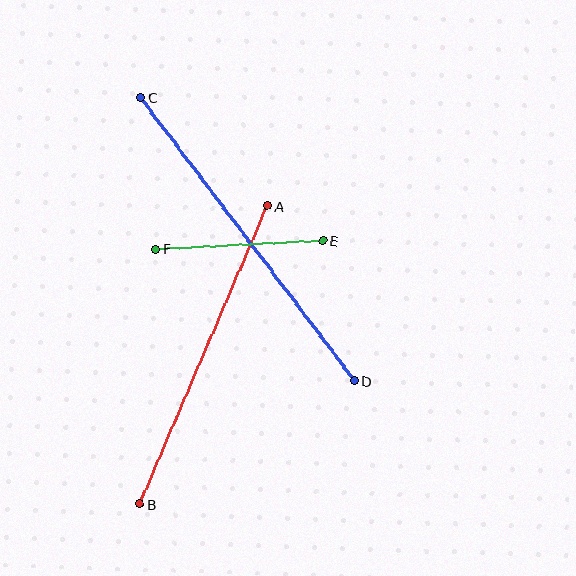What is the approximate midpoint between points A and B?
The midpoint is at approximately (204, 355) pixels.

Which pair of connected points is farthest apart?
Points C and D are farthest apart.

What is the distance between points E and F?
The distance is approximately 167 pixels.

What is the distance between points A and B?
The distance is approximately 324 pixels.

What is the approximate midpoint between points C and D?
The midpoint is at approximately (248, 239) pixels.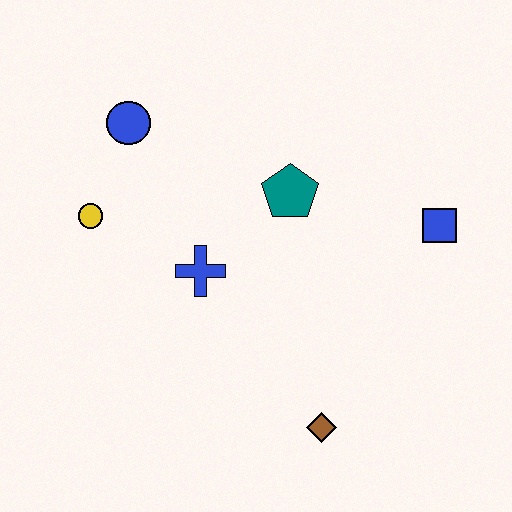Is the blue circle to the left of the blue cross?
Yes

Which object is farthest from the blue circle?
The brown diamond is farthest from the blue circle.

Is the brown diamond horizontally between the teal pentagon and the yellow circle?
No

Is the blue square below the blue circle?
Yes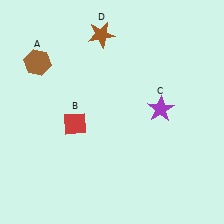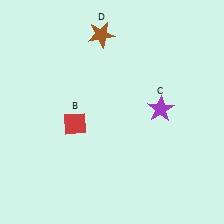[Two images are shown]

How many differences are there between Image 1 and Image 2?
There is 1 difference between the two images.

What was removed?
The brown hexagon (A) was removed in Image 2.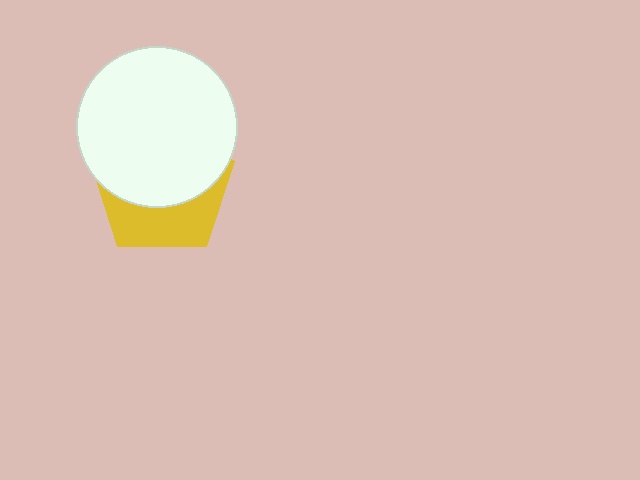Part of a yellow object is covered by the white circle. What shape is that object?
It is a pentagon.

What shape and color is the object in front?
The object in front is a white circle.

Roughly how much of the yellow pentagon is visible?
A small part of it is visible (roughly 38%).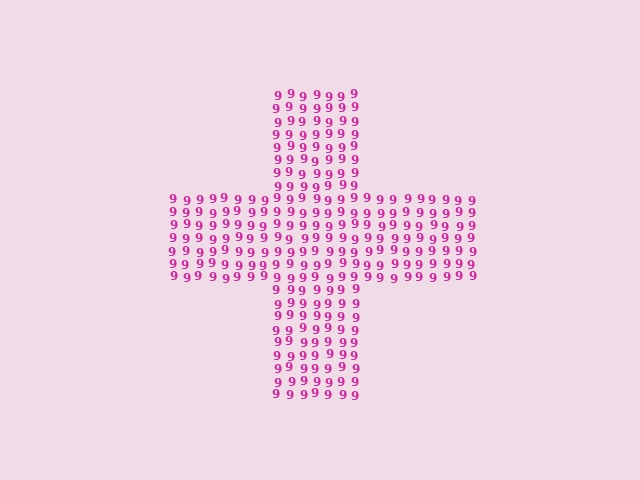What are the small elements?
The small elements are digit 9's.